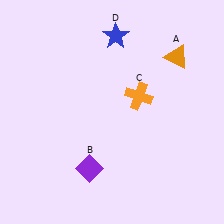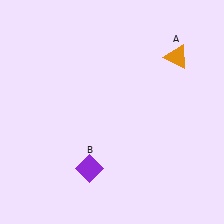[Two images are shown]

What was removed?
The orange cross (C), the blue star (D) were removed in Image 2.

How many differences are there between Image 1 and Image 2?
There are 2 differences between the two images.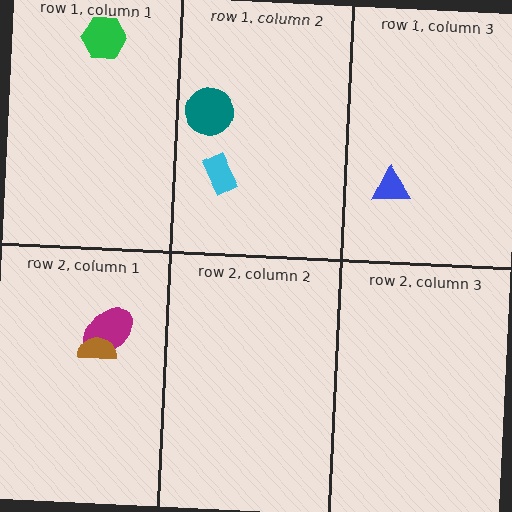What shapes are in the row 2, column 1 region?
The magenta ellipse, the brown semicircle.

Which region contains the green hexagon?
The row 1, column 1 region.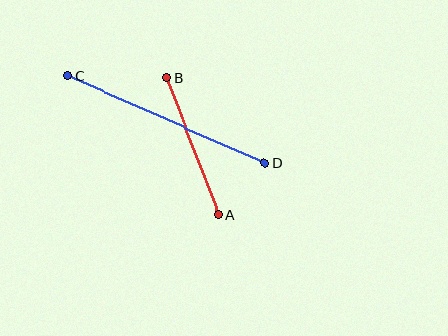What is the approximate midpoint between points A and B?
The midpoint is at approximately (193, 146) pixels.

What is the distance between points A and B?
The distance is approximately 146 pixels.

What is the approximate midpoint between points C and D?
The midpoint is at approximately (166, 119) pixels.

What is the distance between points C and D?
The distance is approximately 215 pixels.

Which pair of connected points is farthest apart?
Points C and D are farthest apart.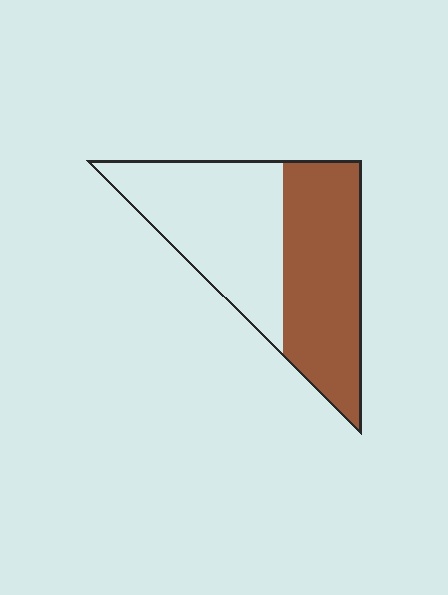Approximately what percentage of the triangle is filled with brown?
Approximately 50%.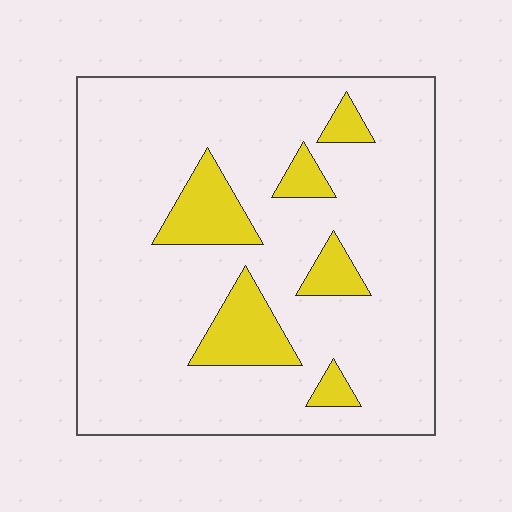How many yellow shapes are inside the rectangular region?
6.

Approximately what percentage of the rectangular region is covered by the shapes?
Approximately 15%.